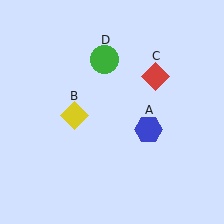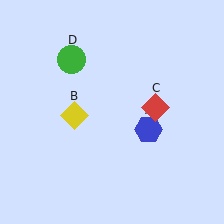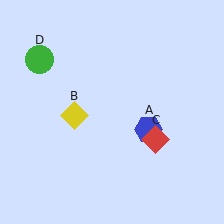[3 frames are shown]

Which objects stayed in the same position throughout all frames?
Blue hexagon (object A) and yellow diamond (object B) remained stationary.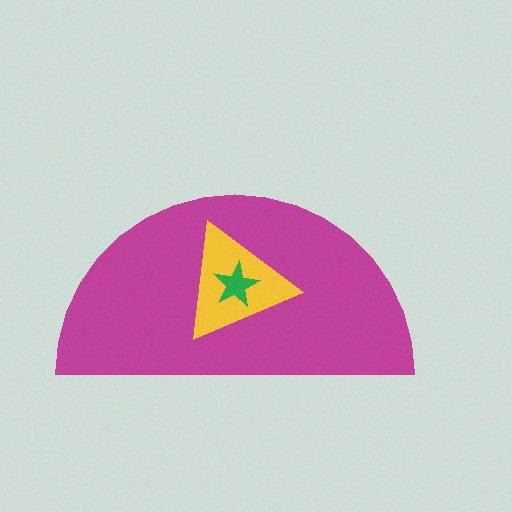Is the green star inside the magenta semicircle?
Yes.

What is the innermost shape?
The green star.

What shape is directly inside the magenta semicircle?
The yellow triangle.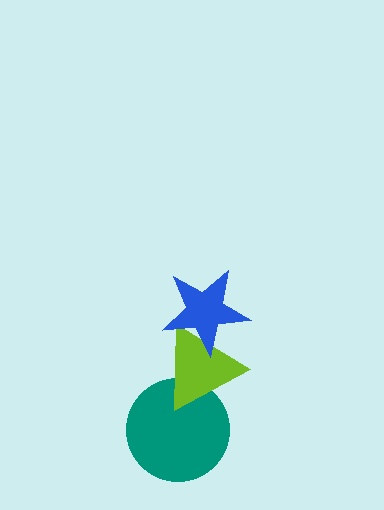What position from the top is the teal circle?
The teal circle is 3rd from the top.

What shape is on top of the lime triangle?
The blue star is on top of the lime triangle.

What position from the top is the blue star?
The blue star is 1st from the top.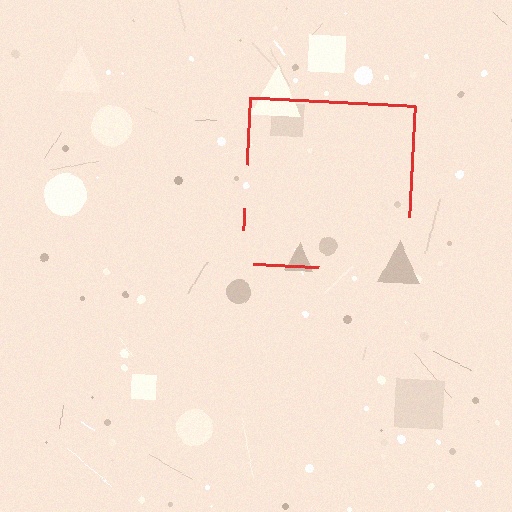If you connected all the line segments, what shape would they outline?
They would outline a square.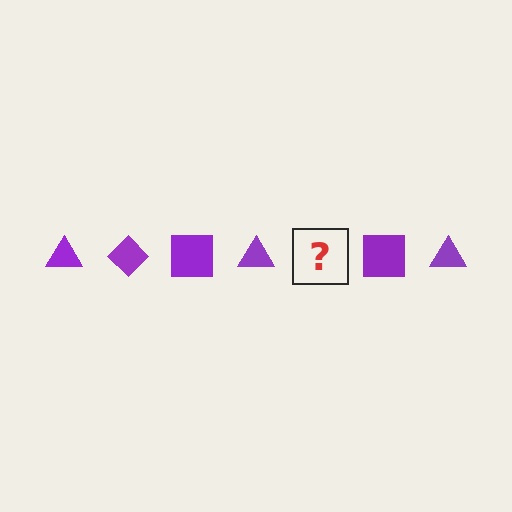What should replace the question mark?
The question mark should be replaced with a purple diamond.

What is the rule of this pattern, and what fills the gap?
The rule is that the pattern cycles through triangle, diamond, square shapes in purple. The gap should be filled with a purple diamond.